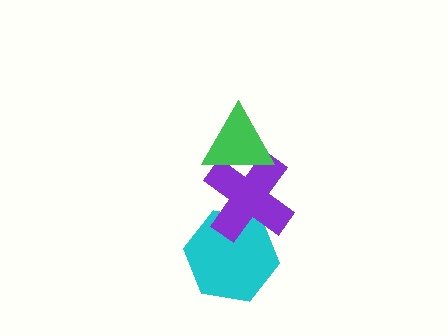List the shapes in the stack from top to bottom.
From top to bottom: the green triangle, the purple cross, the cyan hexagon.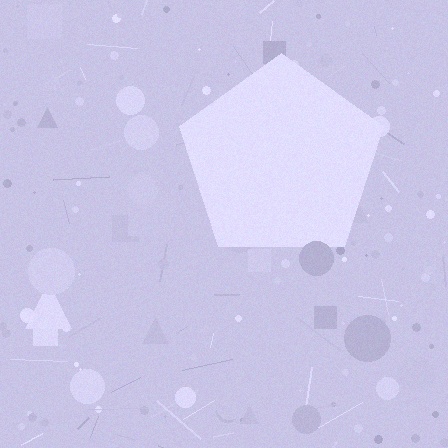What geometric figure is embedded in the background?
A pentagon is embedded in the background.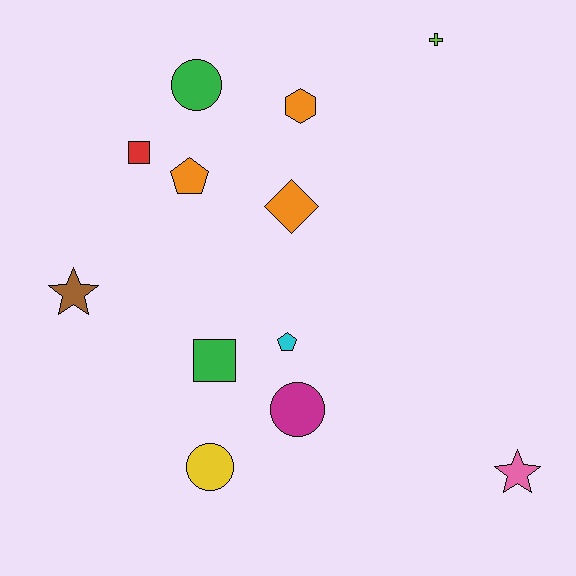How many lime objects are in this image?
There is 1 lime object.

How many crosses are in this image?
There is 1 cross.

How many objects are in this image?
There are 12 objects.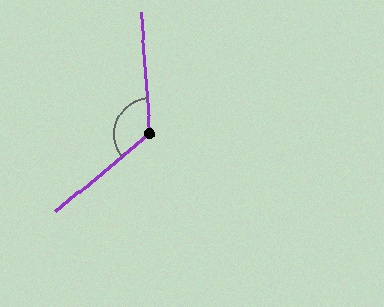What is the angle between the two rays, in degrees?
Approximately 125 degrees.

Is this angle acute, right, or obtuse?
It is obtuse.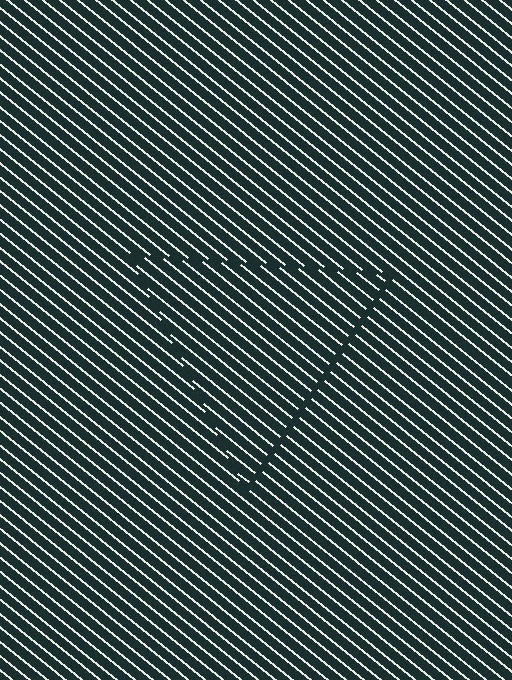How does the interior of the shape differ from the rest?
The interior of the shape contains the same grating, shifted by half a period — the contour is defined by the phase discontinuity where line-ends from the inner and outer gratings abut.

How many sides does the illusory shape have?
3 sides — the line-ends trace a triangle.